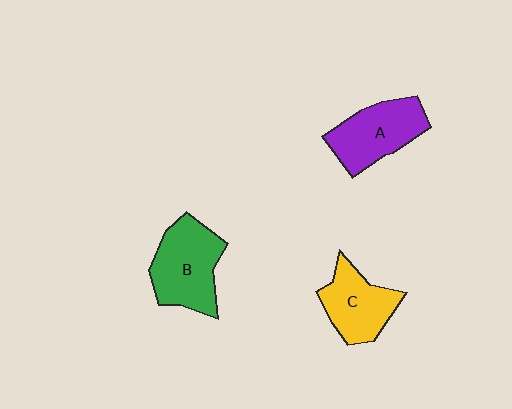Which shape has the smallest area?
Shape C (yellow).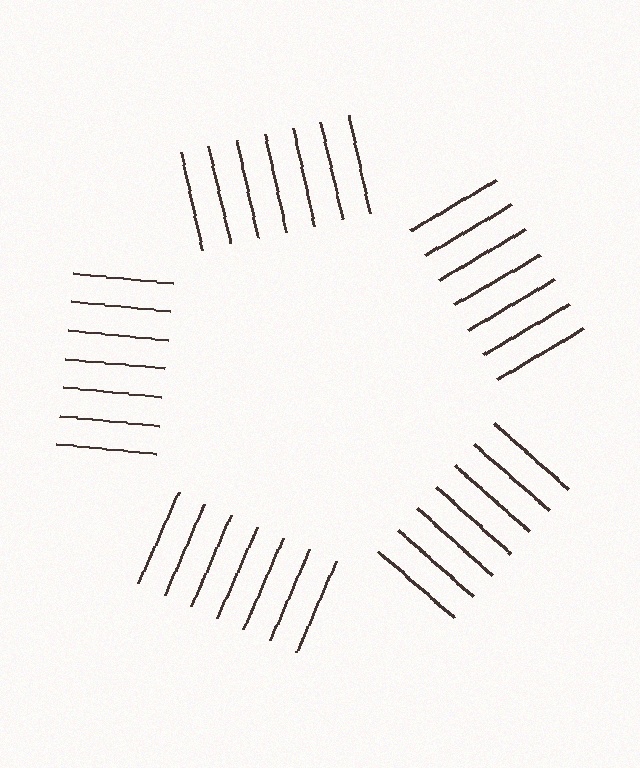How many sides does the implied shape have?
5 sides — the line-ends trace a pentagon.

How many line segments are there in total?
35 — 7 along each of the 5 edges.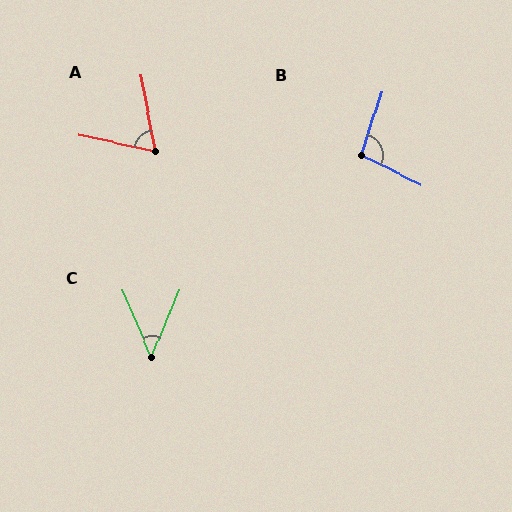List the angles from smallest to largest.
C (46°), A (68°), B (98°).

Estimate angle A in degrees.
Approximately 68 degrees.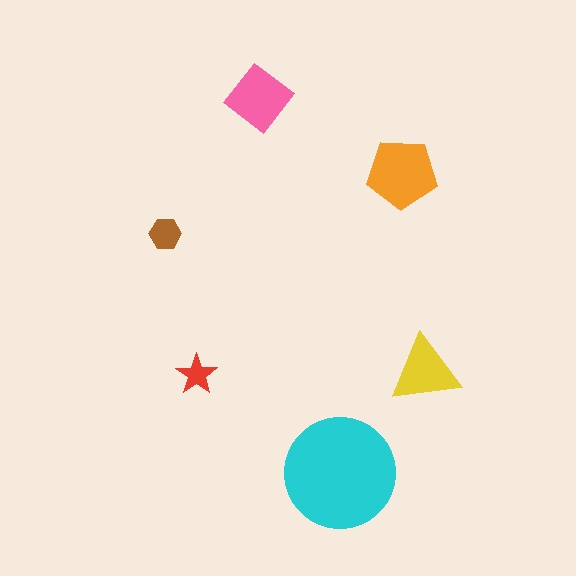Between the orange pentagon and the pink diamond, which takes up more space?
The orange pentagon.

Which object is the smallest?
The red star.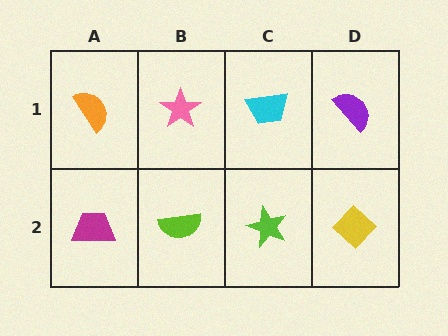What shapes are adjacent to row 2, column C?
A cyan trapezoid (row 1, column C), a lime semicircle (row 2, column B), a yellow diamond (row 2, column D).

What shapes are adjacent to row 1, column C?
A lime star (row 2, column C), a pink star (row 1, column B), a purple semicircle (row 1, column D).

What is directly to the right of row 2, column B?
A lime star.